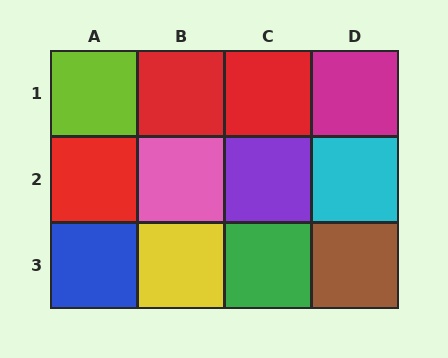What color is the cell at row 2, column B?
Pink.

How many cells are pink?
1 cell is pink.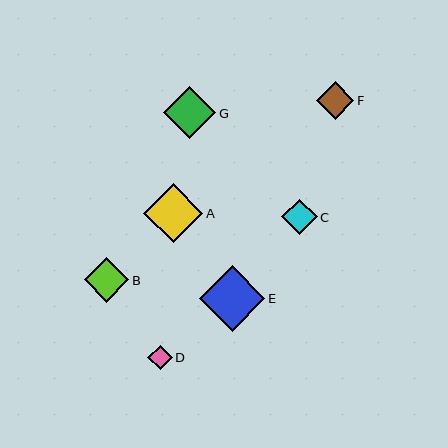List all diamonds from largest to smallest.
From largest to smallest: E, A, G, B, F, C, D.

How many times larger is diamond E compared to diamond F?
Diamond E is approximately 1.7 times the size of diamond F.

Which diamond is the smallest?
Diamond D is the smallest with a size of approximately 24 pixels.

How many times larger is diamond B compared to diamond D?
Diamond B is approximately 1.8 times the size of diamond D.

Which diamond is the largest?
Diamond E is the largest with a size of approximately 65 pixels.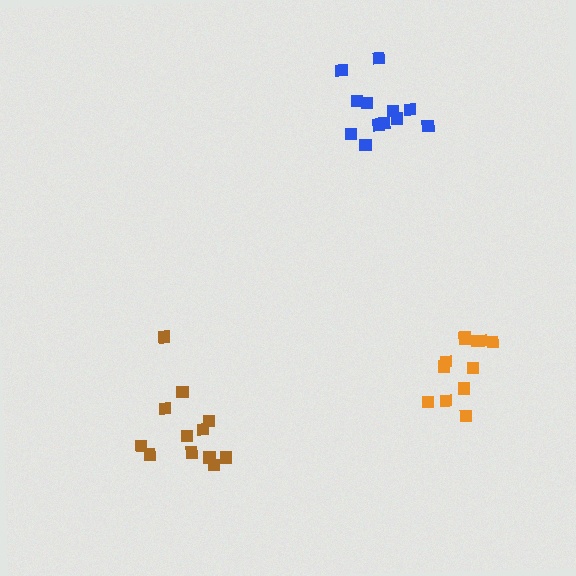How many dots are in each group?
Group 1: 12 dots, Group 2: 12 dots, Group 3: 12 dots (36 total).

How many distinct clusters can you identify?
There are 3 distinct clusters.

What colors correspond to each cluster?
The clusters are colored: blue, brown, orange.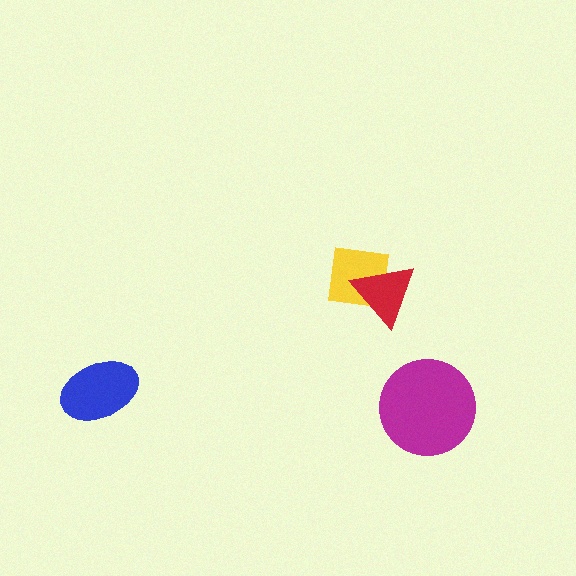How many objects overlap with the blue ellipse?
0 objects overlap with the blue ellipse.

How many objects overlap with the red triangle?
1 object overlaps with the red triangle.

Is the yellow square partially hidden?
Yes, it is partially covered by another shape.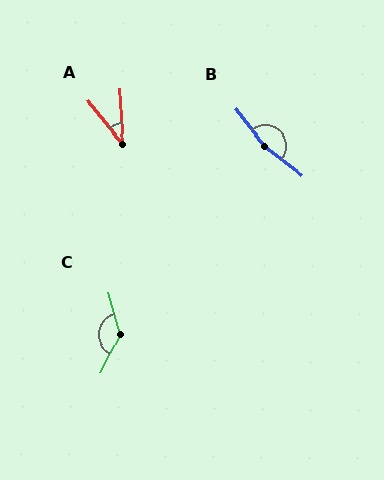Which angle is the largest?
B, at approximately 166 degrees.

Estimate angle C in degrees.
Approximately 138 degrees.